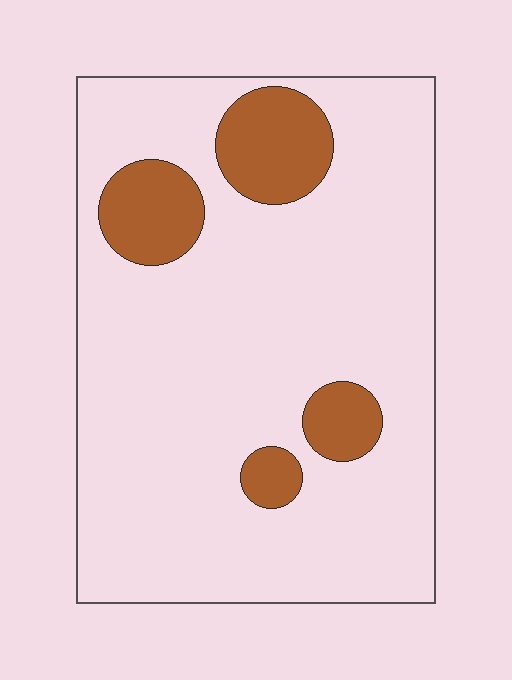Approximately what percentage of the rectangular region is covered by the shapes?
Approximately 15%.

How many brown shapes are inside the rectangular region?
4.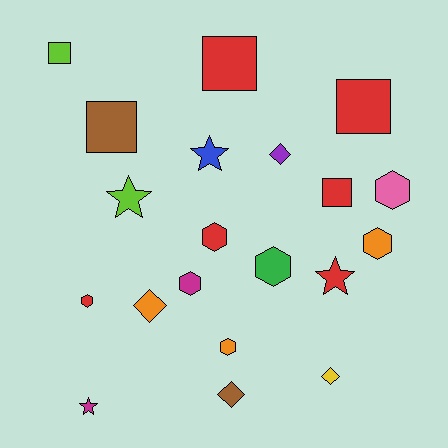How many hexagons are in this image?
There are 7 hexagons.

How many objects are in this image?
There are 20 objects.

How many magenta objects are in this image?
There are 2 magenta objects.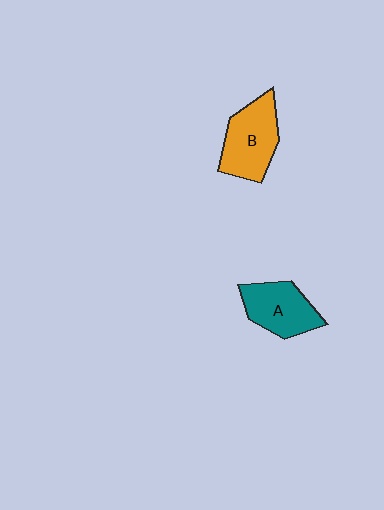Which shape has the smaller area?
Shape A (teal).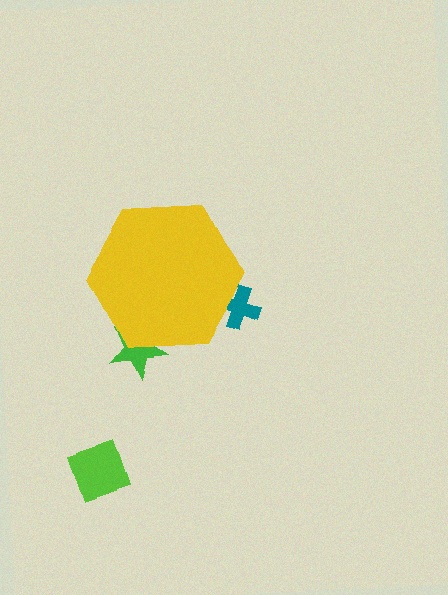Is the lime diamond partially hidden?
No, the lime diamond is fully visible.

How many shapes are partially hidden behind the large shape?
2 shapes are partially hidden.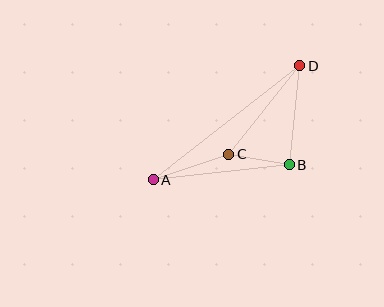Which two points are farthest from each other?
Points A and D are farthest from each other.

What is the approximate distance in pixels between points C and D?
The distance between C and D is approximately 113 pixels.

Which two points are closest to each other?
Points B and C are closest to each other.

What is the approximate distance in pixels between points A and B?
The distance between A and B is approximately 137 pixels.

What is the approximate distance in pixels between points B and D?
The distance between B and D is approximately 100 pixels.